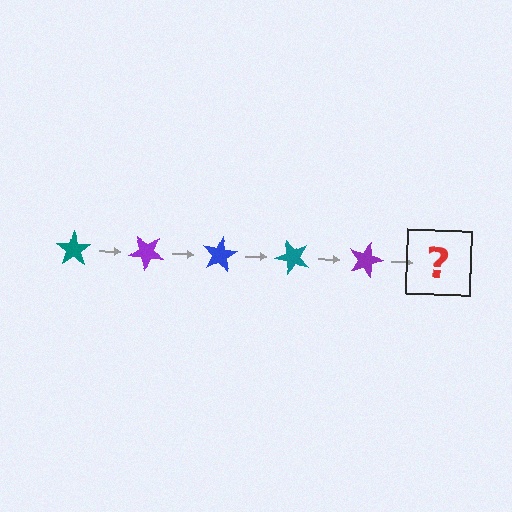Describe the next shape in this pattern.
It should be a blue star, rotated 200 degrees from the start.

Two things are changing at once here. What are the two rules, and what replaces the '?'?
The two rules are that it rotates 40 degrees each step and the color cycles through teal, purple, and blue. The '?' should be a blue star, rotated 200 degrees from the start.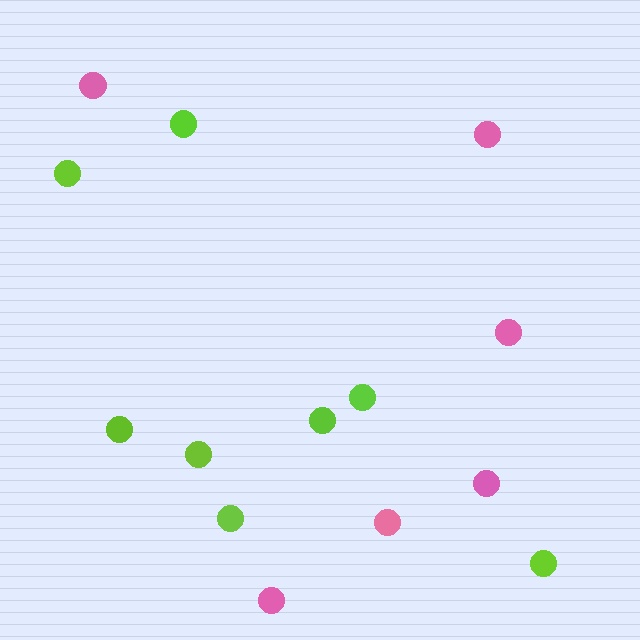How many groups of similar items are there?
There are 2 groups: one group of pink circles (6) and one group of lime circles (8).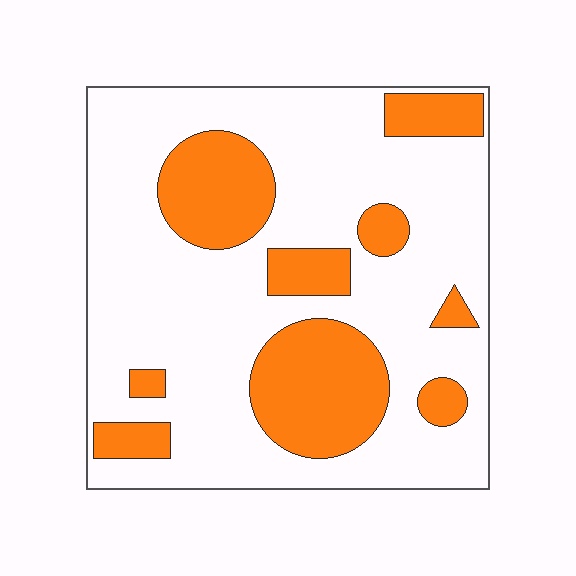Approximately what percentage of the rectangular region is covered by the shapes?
Approximately 25%.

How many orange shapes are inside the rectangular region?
9.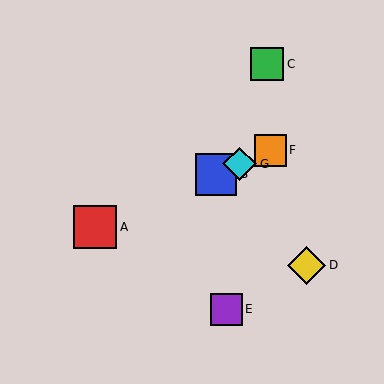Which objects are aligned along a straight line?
Objects A, B, F, G are aligned along a straight line.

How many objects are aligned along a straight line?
4 objects (A, B, F, G) are aligned along a straight line.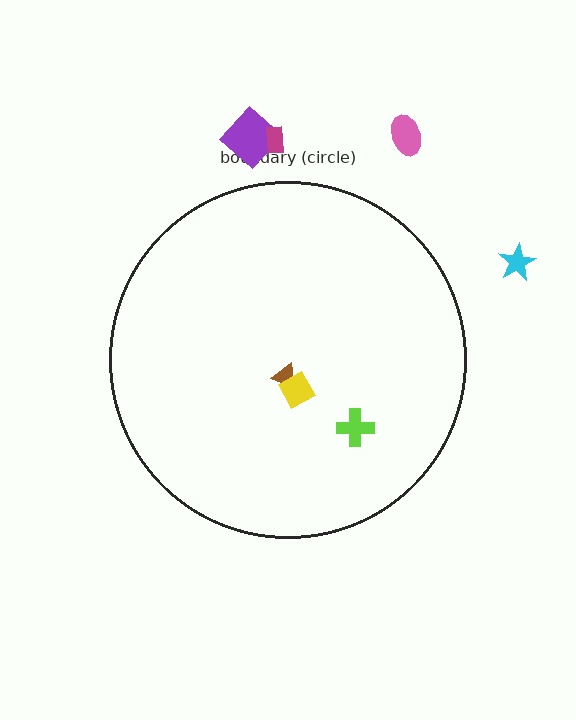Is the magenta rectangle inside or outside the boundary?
Outside.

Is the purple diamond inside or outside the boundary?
Outside.